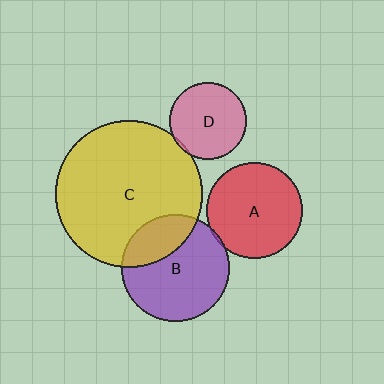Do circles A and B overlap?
Yes.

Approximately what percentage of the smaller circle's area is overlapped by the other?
Approximately 5%.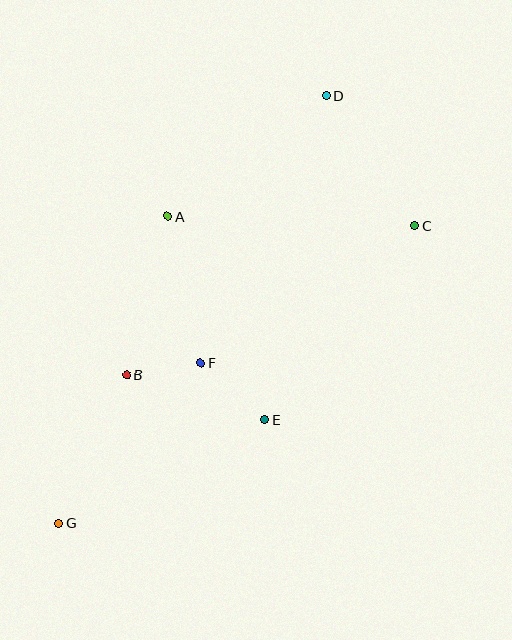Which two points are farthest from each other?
Points D and G are farthest from each other.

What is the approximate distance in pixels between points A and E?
The distance between A and E is approximately 226 pixels.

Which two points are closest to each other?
Points B and F are closest to each other.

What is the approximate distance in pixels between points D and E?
The distance between D and E is approximately 330 pixels.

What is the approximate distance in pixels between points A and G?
The distance between A and G is approximately 325 pixels.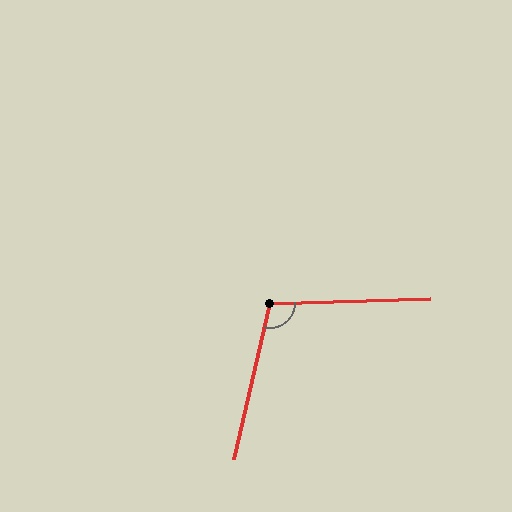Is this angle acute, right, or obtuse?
It is obtuse.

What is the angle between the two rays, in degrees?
Approximately 105 degrees.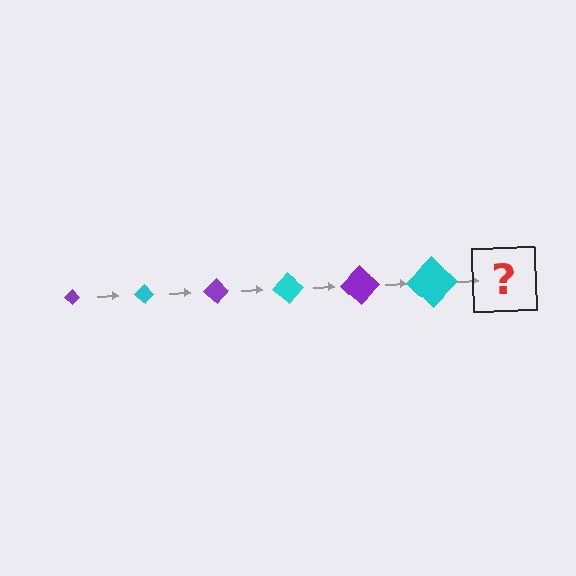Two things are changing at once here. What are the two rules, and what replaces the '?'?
The two rules are that the diamond grows larger each step and the color cycles through purple and cyan. The '?' should be a purple diamond, larger than the previous one.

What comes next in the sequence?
The next element should be a purple diamond, larger than the previous one.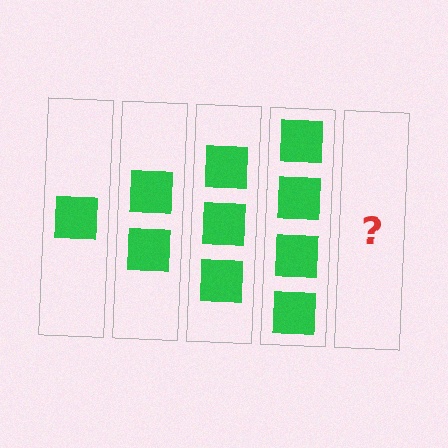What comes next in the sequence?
The next element should be 5 squares.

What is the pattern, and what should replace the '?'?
The pattern is that each step adds one more square. The '?' should be 5 squares.